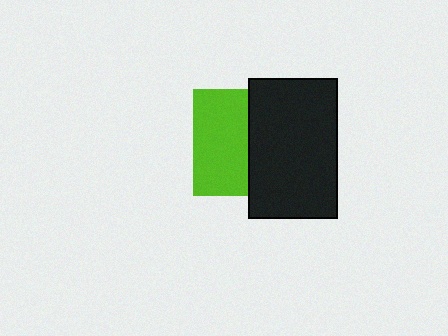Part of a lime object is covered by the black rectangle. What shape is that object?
It is a square.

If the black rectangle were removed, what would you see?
You would see the complete lime square.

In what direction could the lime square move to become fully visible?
The lime square could move left. That would shift it out from behind the black rectangle entirely.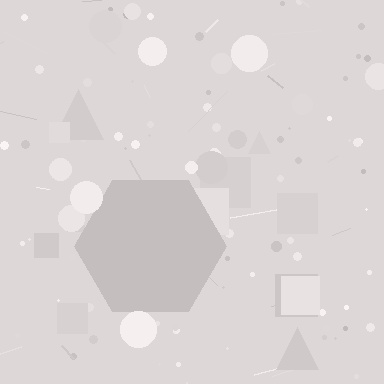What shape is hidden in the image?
A hexagon is hidden in the image.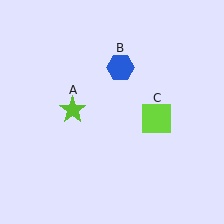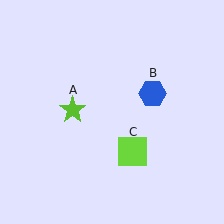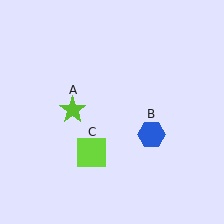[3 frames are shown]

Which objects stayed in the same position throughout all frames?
Lime star (object A) remained stationary.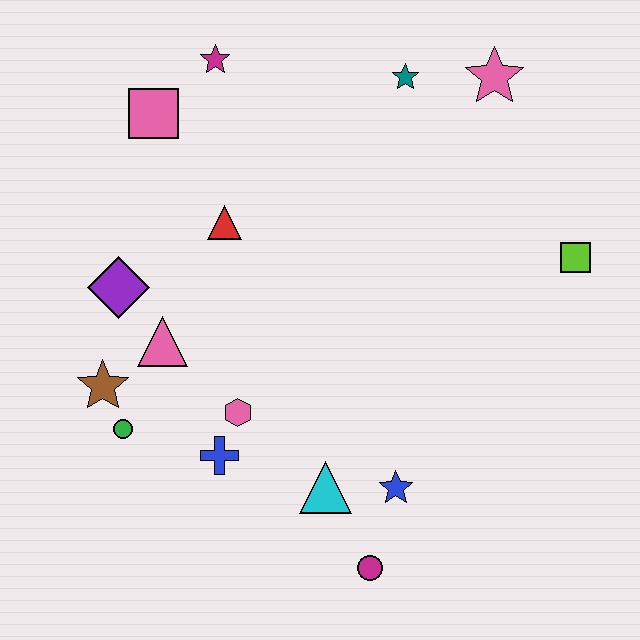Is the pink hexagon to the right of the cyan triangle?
No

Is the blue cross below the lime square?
Yes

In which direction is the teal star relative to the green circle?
The teal star is above the green circle.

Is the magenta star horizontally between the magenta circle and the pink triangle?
Yes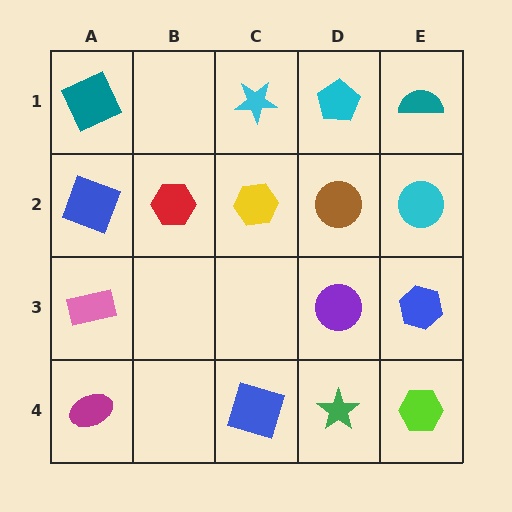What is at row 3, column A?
A pink rectangle.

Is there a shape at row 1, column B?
No, that cell is empty.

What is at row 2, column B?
A red hexagon.